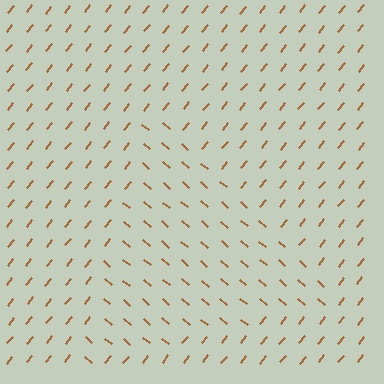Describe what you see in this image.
The image is filled with small brown line segments. A triangle region in the image has lines oriented differently from the surrounding lines, creating a visible texture boundary.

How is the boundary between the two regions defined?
The boundary is defined purely by a change in line orientation (approximately 88 degrees difference). All lines are the same color and thickness.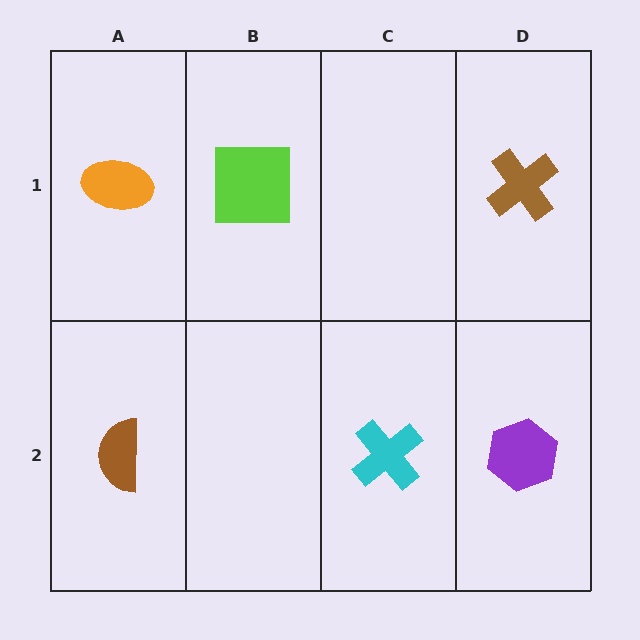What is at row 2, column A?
A brown semicircle.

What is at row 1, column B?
A lime square.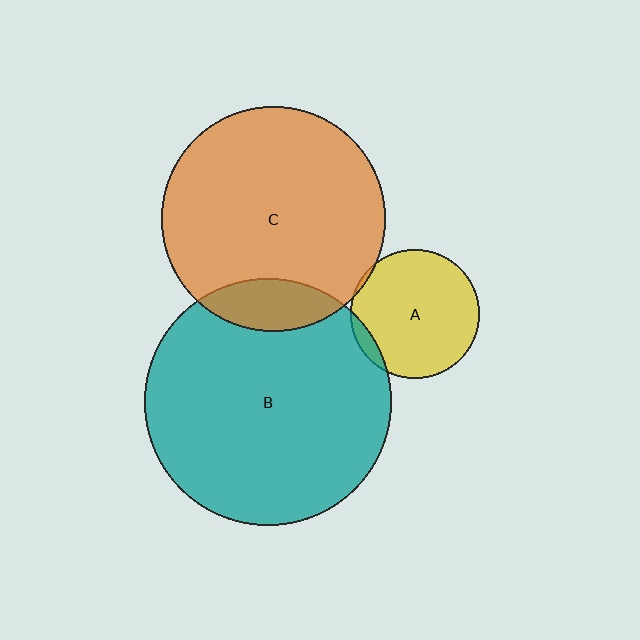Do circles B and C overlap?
Yes.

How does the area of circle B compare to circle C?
Approximately 1.2 times.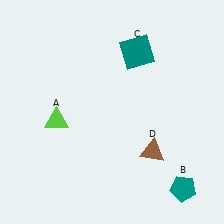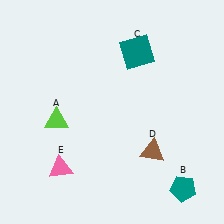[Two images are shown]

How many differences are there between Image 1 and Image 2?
There is 1 difference between the two images.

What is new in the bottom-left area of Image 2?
A pink triangle (E) was added in the bottom-left area of Image 2.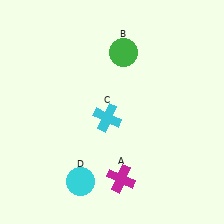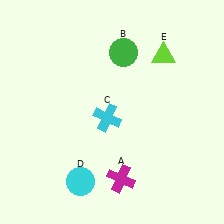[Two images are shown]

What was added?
A lime triangle (E) was added in Image 2.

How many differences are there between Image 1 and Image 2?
There is 1 difference between the two images.